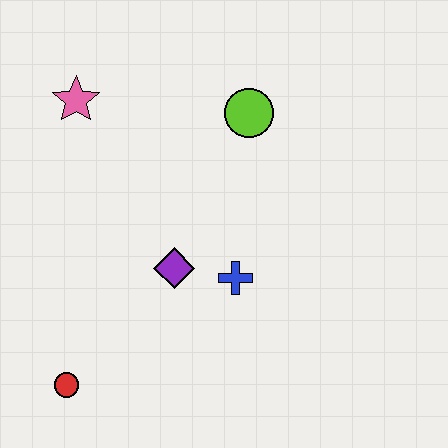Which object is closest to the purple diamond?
The blue cross is closest to the purple diamond.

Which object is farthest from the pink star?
The red circle is farthest from the pink star.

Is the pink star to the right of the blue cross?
No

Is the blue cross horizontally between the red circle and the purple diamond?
No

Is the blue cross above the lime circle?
No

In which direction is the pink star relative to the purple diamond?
The pink star is above the purple diamond.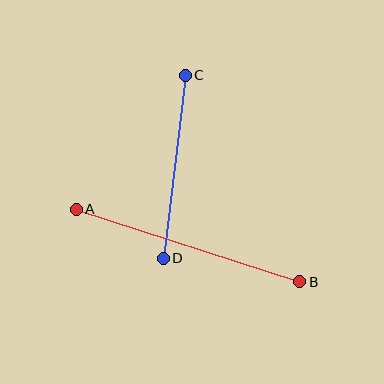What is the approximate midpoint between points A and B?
The midpoint is at approximately (188, 245) pixels.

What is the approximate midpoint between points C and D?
The midpoint is at approximately (174, 167) pixels.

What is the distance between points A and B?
The distance is approximately 235 pixels.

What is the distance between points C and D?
The distance is approximately 184 pixels.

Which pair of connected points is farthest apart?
Points A and B are farthest apart.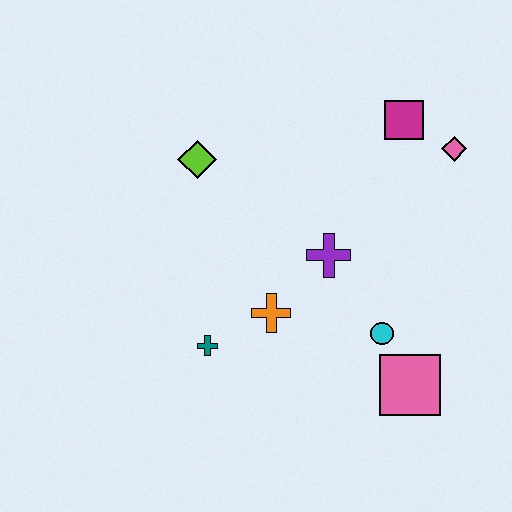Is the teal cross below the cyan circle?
Yes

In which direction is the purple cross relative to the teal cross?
The purple cross is to the right of the teal cross.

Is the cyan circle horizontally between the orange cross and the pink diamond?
Yes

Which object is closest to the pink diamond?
The magenta square is closest to the pink diamond.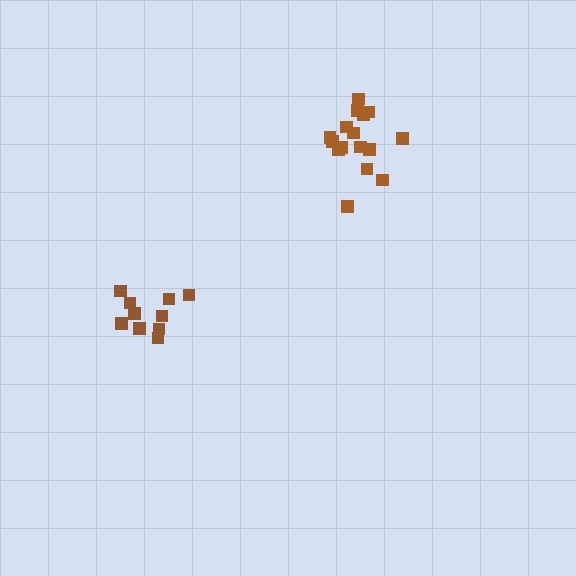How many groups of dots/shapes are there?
There are 2 groups.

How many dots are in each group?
Group 1: 10 dots, Group 2: 16 dots (26 total).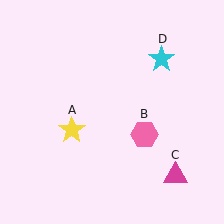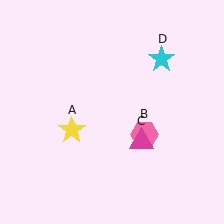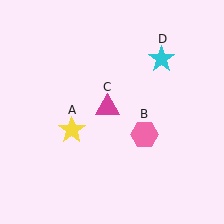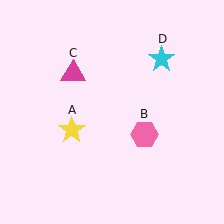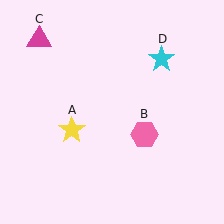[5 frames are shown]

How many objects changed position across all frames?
1 object changed position: magenta triangle (object C).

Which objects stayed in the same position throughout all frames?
Yellow star (object A) and pink hexagon (object B) and cyan star (object D) remained stationary.